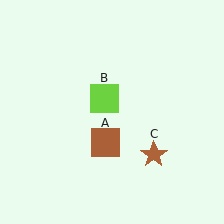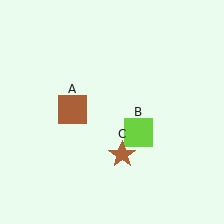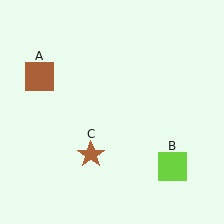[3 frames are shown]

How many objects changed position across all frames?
3 objects changed position: brown square (object A), lime square (object B), brown star (object C).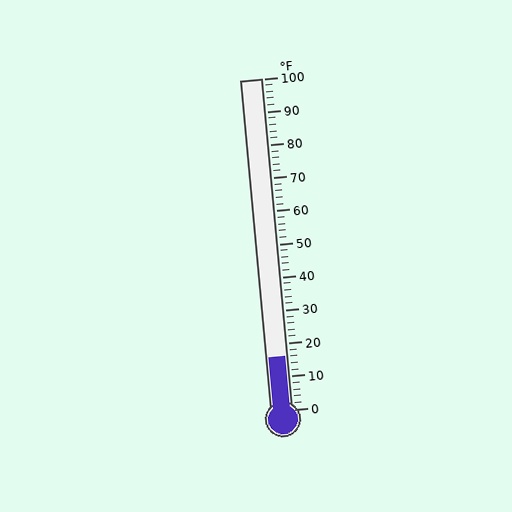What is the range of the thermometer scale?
The thermometer scale ranges from 0°F to 100°F.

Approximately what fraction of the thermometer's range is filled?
The thermometer is filled to approximately 15% of its range.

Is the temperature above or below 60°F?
The temperature is below 60°F.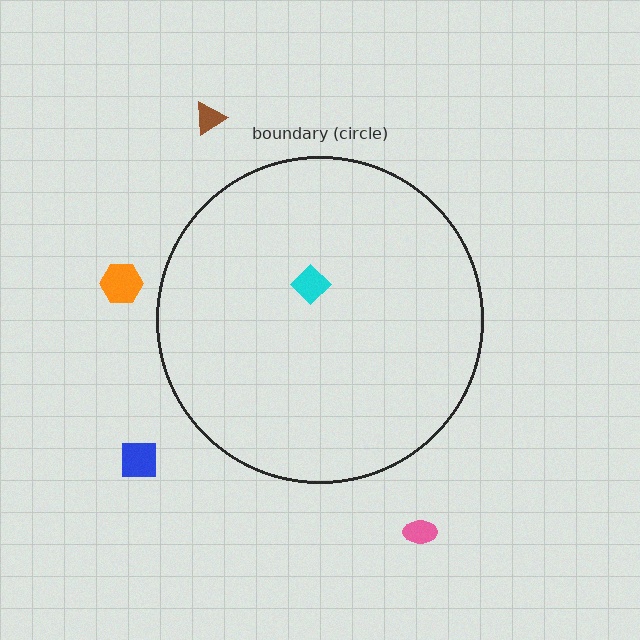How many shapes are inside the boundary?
1 inside, 4 outside.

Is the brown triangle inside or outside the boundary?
Outside.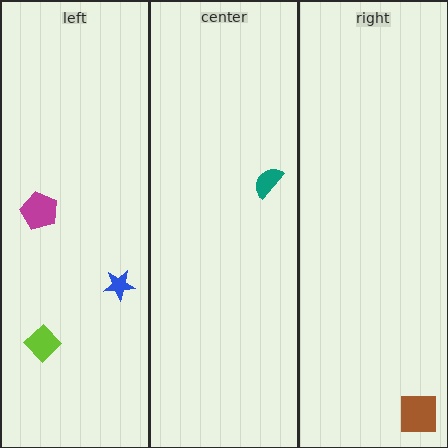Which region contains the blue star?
The left region.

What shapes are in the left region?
The magenta pentagon, the blue star, the lime diamond.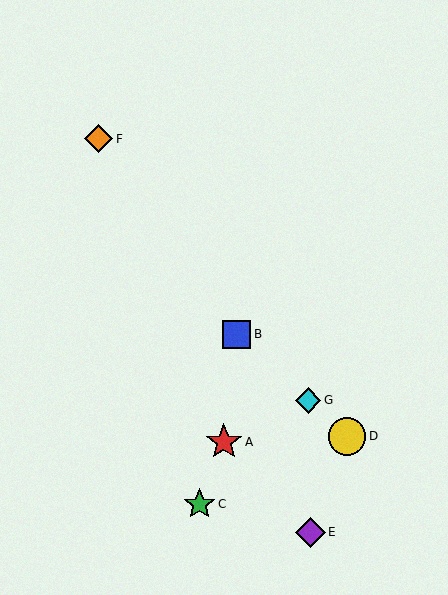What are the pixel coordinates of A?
Object A is at (224, 442).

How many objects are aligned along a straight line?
3 objects (B, D, G) are aligned along a straight line.